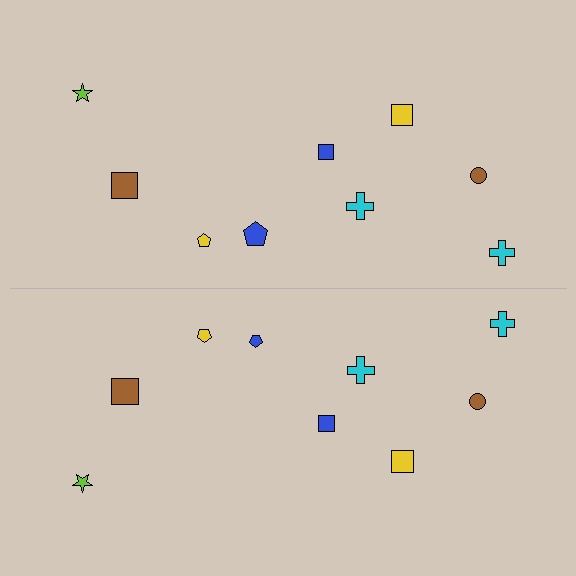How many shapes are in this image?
There are 18 shapes in this image.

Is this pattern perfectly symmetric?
No, the pattern is not perfectly symmetric. The blue pentagon on the bottom side has a different size than its mirror counterpart.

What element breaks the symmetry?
The blue pentagon on the bottom side has a different size than its mirror counterpart.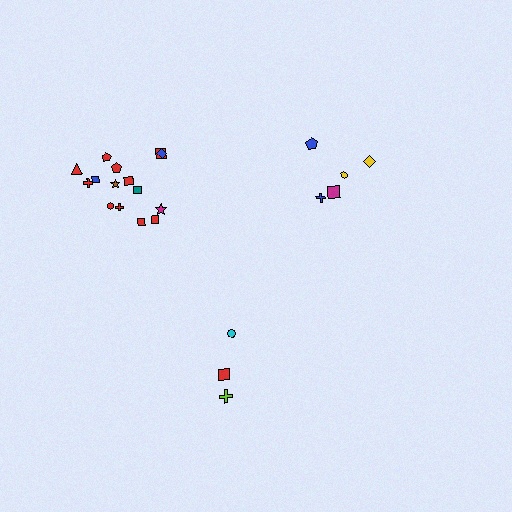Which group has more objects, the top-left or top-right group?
The top-left group.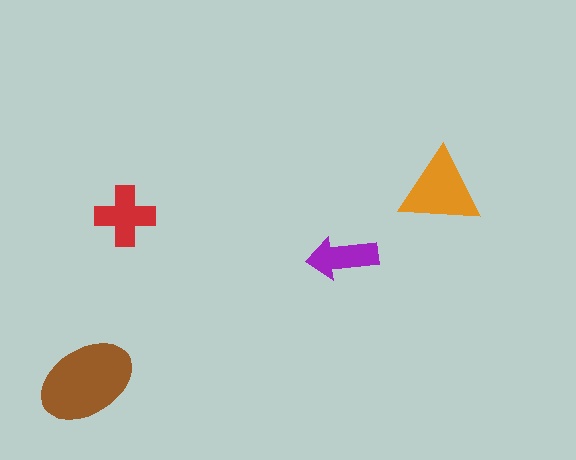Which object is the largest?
The brown ellipse.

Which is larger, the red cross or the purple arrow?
The red cross.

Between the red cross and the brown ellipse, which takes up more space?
The brown ellipse.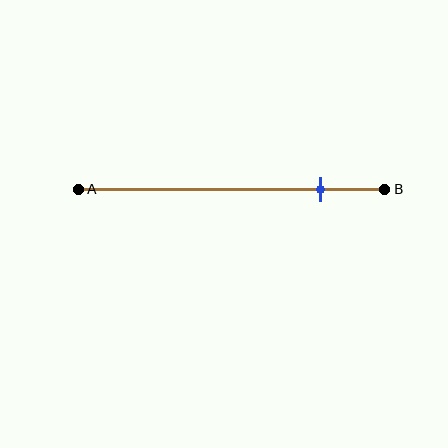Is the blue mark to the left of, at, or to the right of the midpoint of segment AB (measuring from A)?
The blue mark is to the right of the midpoint of segment AB.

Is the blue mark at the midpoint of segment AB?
No, the mark is at about 80% from A, not at the 50% midpoint.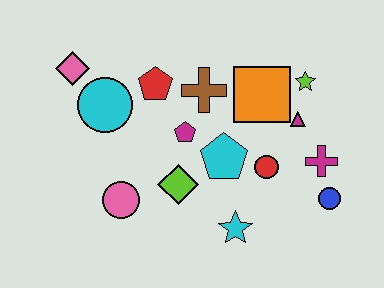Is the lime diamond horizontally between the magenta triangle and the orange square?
No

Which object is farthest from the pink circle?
The lime star is farthest from the pink circle.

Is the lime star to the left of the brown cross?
No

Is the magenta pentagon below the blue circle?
No